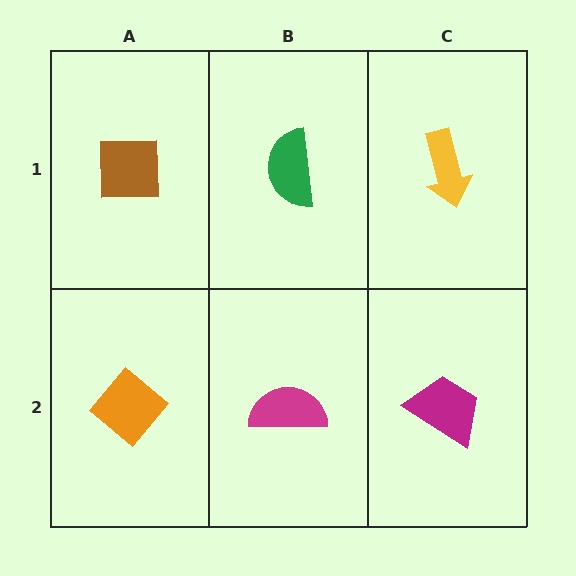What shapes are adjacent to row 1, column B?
A magenta semicircle (row 2, column B), a brown square (row 1, column A), a yellow arrow (row 1, column C).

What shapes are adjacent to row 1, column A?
An orange diamond (row 2, column A), a green semicircle (row 1, column B).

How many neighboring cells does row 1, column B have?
3.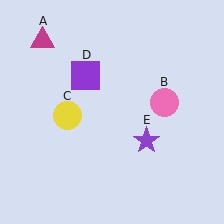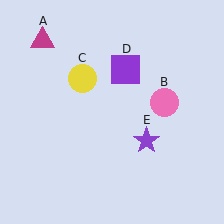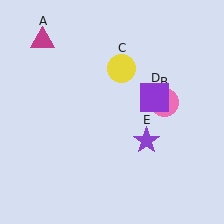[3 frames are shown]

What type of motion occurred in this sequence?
The yellow circle (object C), purple square (object D) rotated clockwise around the center of the scene.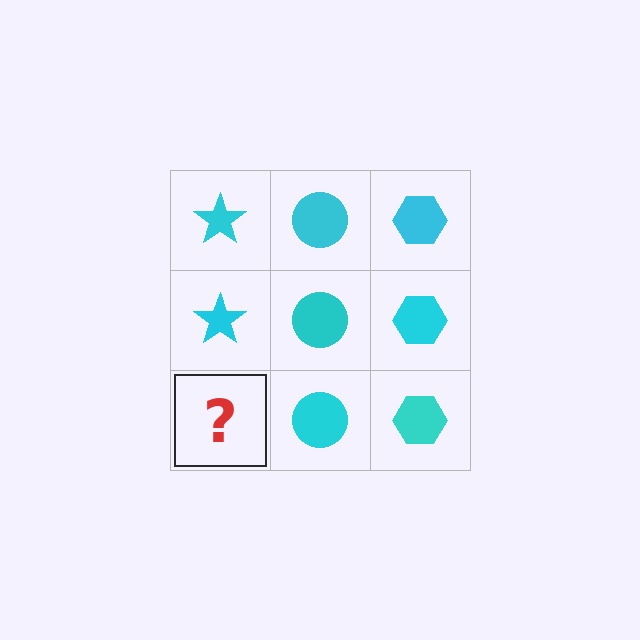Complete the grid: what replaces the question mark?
The question mark should be replaced with a cyan star.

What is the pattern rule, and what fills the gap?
The rule is that each column has a consistent shape. The gap should be filled with a cyan star.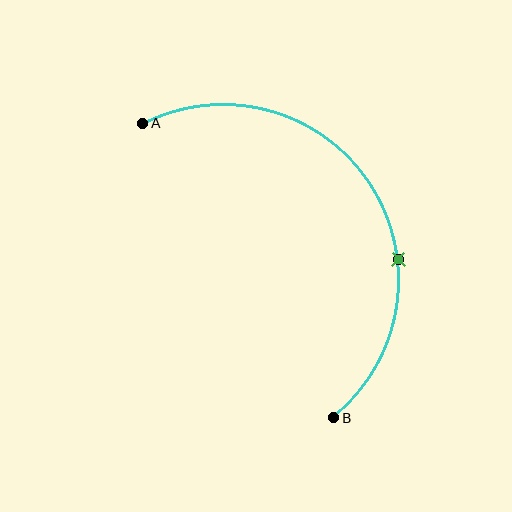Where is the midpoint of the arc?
The arc midpoint is the point on the curve farthest from the straight line joining A and B. It sits to the right of that line.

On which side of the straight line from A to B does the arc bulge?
The arc bulges to the right of the straight line connecting A and B.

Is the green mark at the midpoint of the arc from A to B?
No. The green mark lies on the arc but is closer to endpoint B. The arc midpoint would be at the point on the curve equidistant along the arc from both A and B.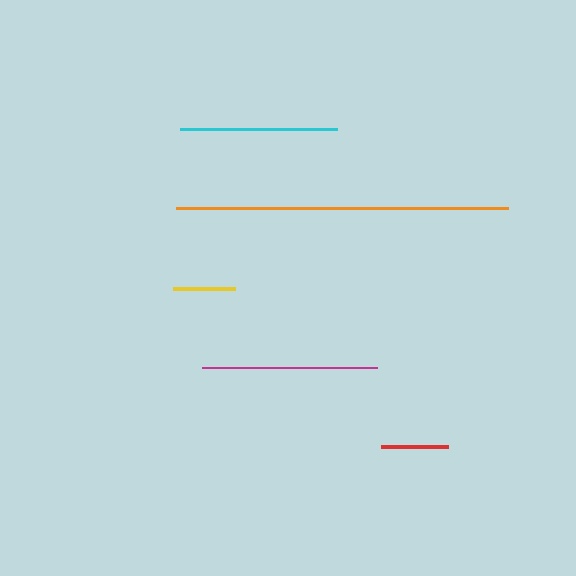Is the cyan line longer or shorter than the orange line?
The orange line is longer than the cyan line.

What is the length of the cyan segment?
The cyan segment is approximately 156 pixels long.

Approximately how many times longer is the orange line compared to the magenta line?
The orange line is approximately 1.9 times the length of the magenta line.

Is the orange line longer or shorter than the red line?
The orange line is longer than the red line.